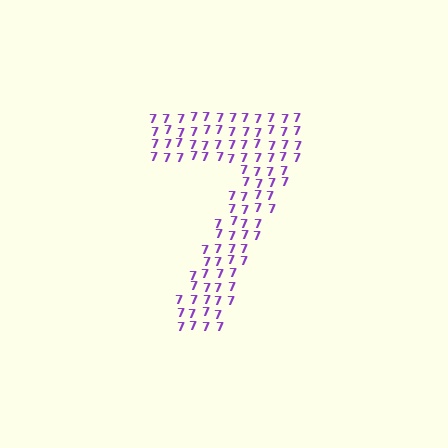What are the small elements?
The small elements are digit 7's.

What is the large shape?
The large shape is the digit 7.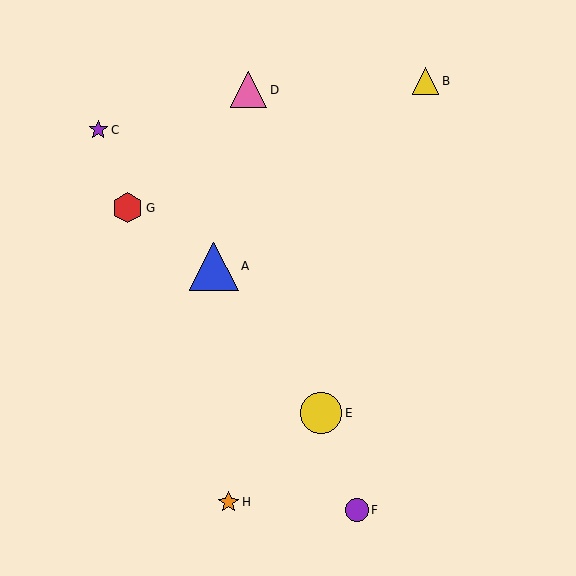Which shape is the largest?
The blue triangle (labeled A) is the largest.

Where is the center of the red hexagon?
The center of the red hexagon is at (128, 208).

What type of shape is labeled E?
Shape E is a yellow circle.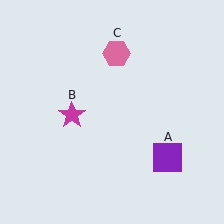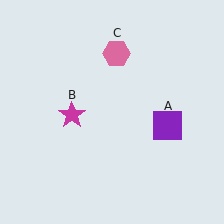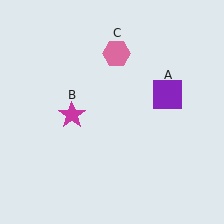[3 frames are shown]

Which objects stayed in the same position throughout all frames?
Magenta star (object B) and pink hexagon (object C) remained stationary.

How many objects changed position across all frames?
1 object changed position: purple square (object A).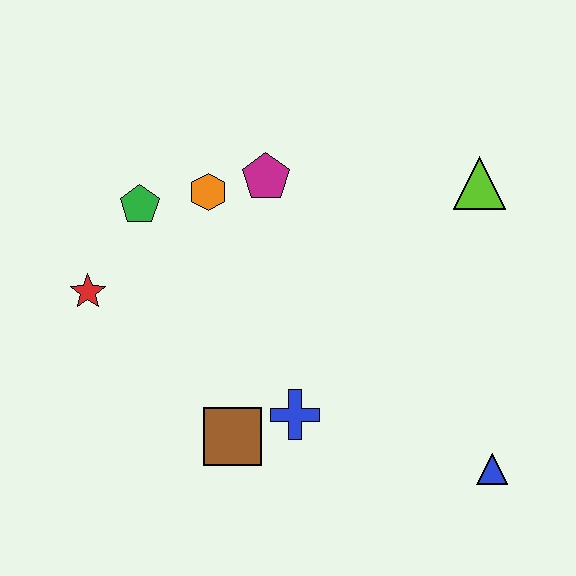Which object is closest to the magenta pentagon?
The orange hexagon is closest to the magenta pentagon.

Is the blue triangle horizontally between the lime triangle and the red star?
No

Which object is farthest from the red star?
The blue triangle is farthest from the red star.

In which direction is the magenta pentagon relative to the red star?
The magenta pentagon is to the right of the red star.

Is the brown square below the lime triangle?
Yes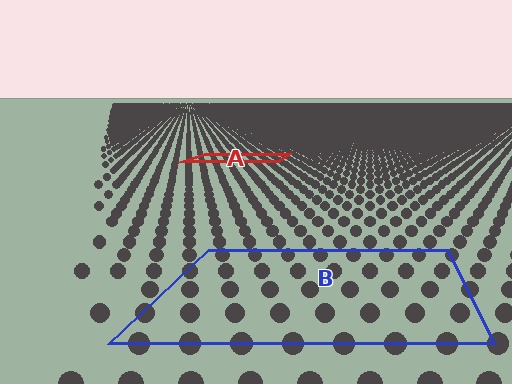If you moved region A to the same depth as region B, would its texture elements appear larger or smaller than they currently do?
They would appear larger. At a closer depth, the same texture elements are projected at a bigger on-screen size.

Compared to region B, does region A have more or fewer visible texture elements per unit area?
Region A has more texture elements per unit area — they are packed more densely because it is farther away.